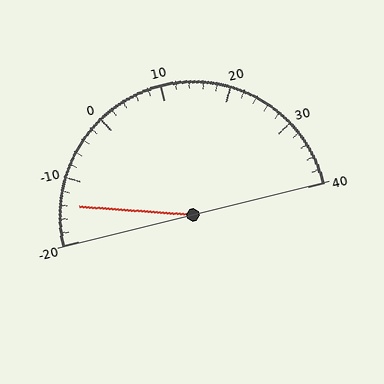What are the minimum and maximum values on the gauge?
The gauge ranges from -20 to 40.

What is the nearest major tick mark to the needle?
The nearest major tick mark is -10.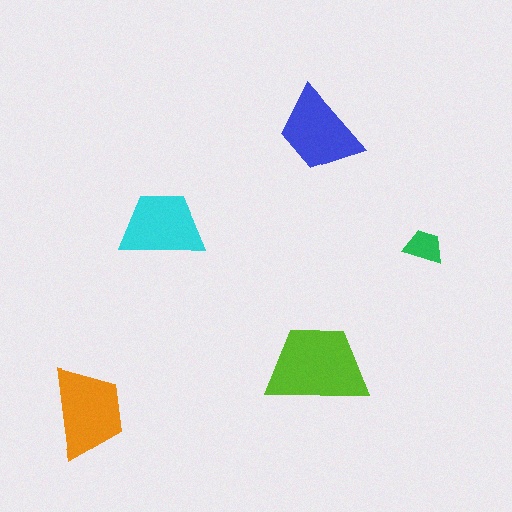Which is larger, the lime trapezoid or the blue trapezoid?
The lime one.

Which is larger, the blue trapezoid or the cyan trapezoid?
The blue one.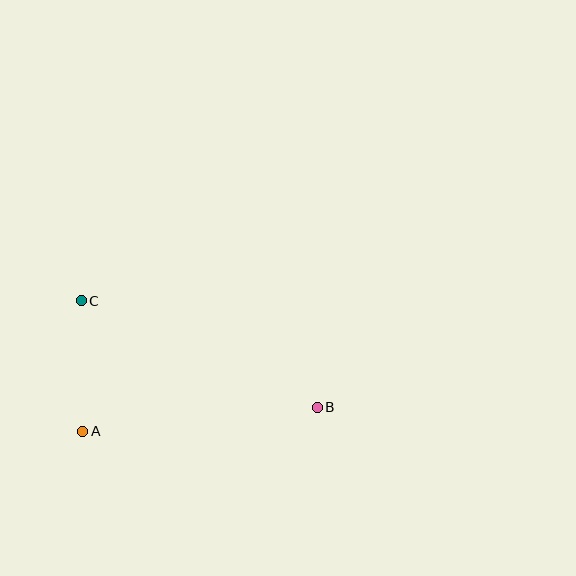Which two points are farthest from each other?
Points B and C are farthest from each other.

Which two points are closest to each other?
Points A and C are closest to each other.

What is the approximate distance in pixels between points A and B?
The distance between A and B is approximately 236 pixels.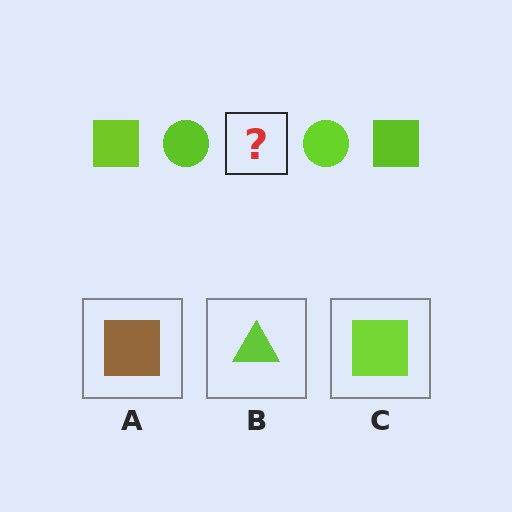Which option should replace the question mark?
Option C.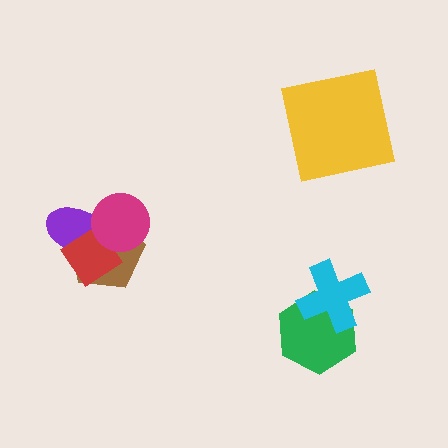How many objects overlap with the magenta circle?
3 objects overlap with the magenta circle.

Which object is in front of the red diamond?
The magenta circle is in front of the red diamond.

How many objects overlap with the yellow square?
0 objects overlap with the yellow square.